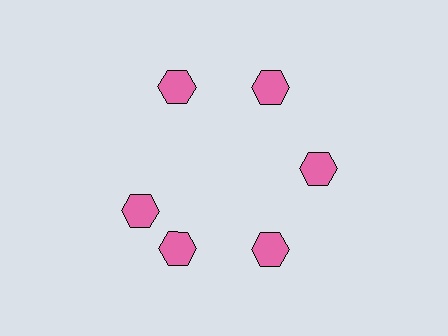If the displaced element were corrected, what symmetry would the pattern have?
It would have 6-fold rotational symmetry — the pattern would map onto itself every 60 degrees.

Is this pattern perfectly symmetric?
No. The 6 pink hexagons are arranged in a ring, but one element near the 9 o'clock position is rotated out of alignment along the ring, breaking the 6-fold rotational symmetry.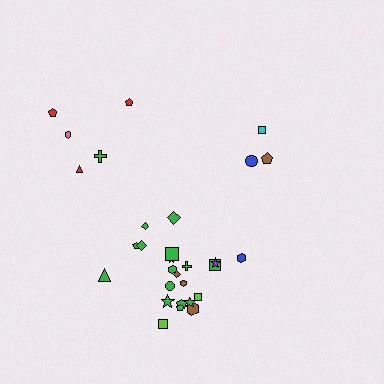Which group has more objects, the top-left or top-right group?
The top-left group.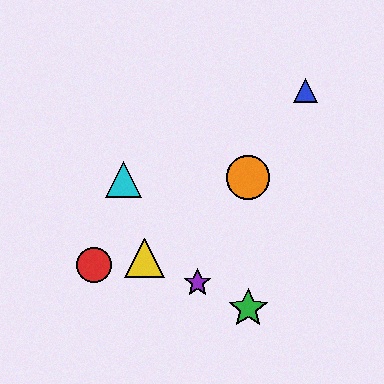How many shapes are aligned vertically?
2 shapes (the green star, the orange circle) are aligned vertically.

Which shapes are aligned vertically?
The green star, the orange circle are aligned vertically.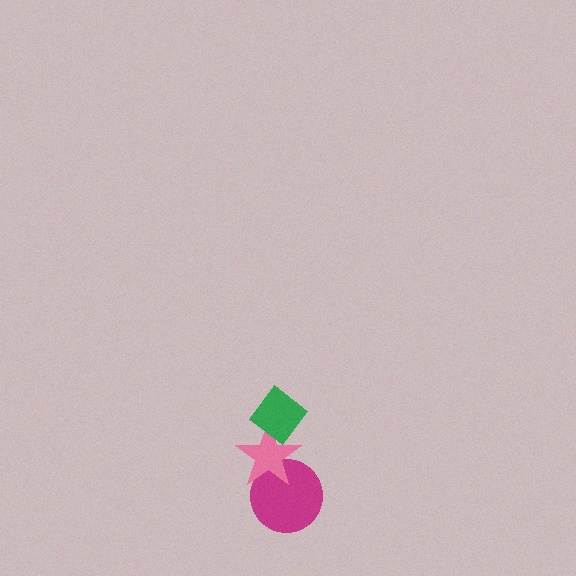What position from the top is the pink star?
The pink star is 2nd from the top.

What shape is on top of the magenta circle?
The pink star is on top of the magenta circle.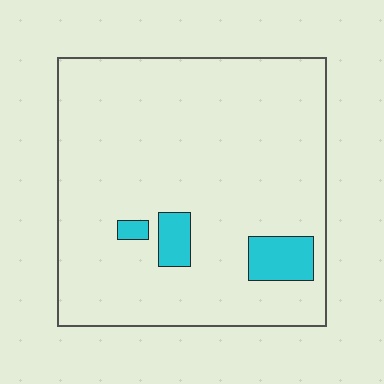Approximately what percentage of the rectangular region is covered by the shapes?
Approximately 5%.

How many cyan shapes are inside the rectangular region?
3.